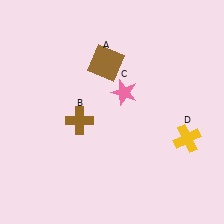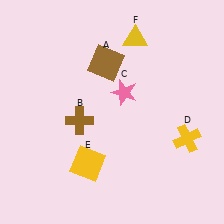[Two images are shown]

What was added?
A yellow square (E), a yellow triangle (F) were added in Image 2.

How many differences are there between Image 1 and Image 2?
There are 2 differences between the two images.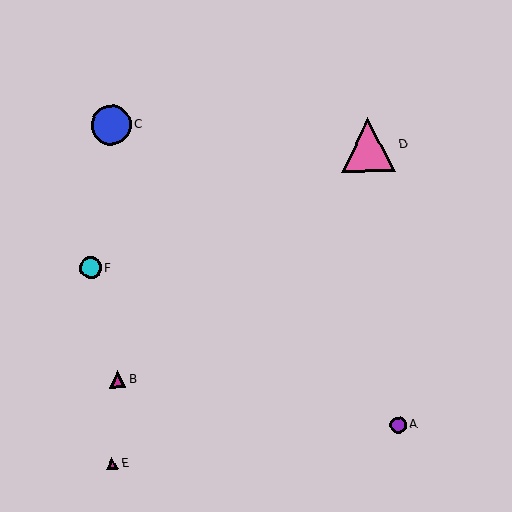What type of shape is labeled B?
Shape B is a magenta triangle.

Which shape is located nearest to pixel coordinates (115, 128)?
The blue circle (labeled C) at (111, 125) is nearest to that location.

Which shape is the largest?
The pink triangle (labeled D) is the largest.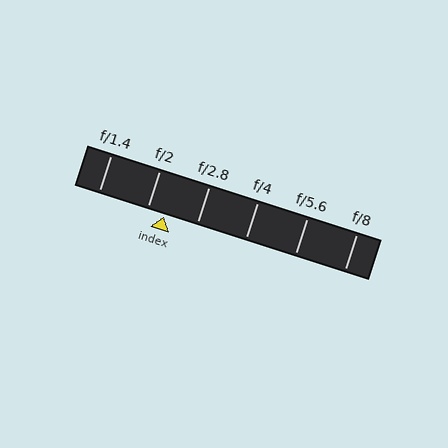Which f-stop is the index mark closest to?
The index mark is closest to f/2.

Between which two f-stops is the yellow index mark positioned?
The index mark is between f/2 and f/2.8.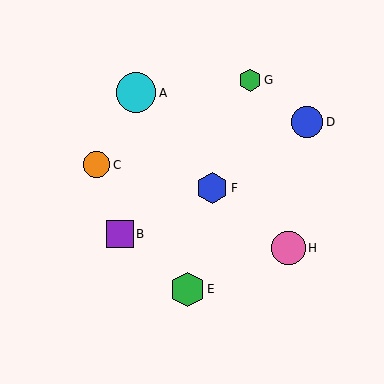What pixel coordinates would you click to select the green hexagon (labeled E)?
Click at (187, 289) to select the green hexagon E.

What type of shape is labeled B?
Shape B is a purple square.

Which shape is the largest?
The cyan circle (labeled A) is the largest.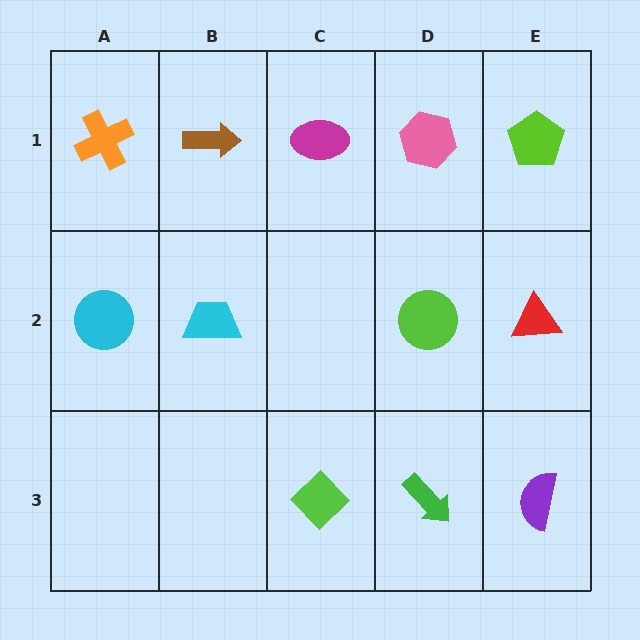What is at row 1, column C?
A magenta ellipse.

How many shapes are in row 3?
3 shapes.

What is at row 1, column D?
A pink hexagon.